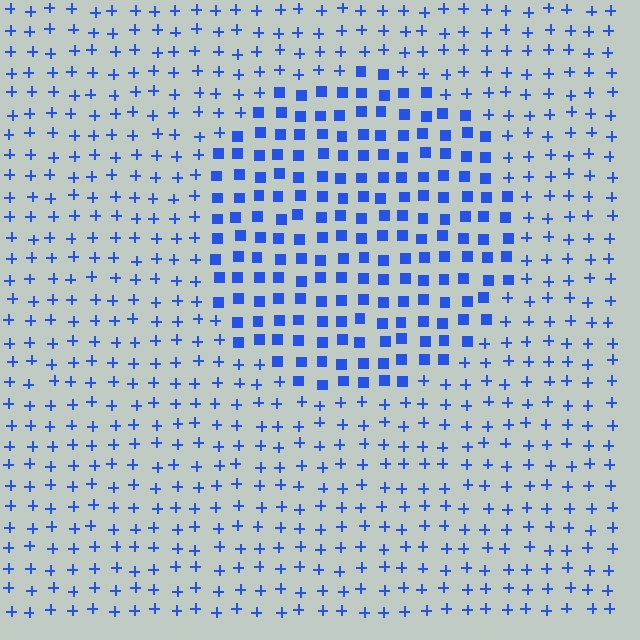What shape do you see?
I see a circle.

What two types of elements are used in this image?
The image uses squares inside the circle region and plus signs outside it.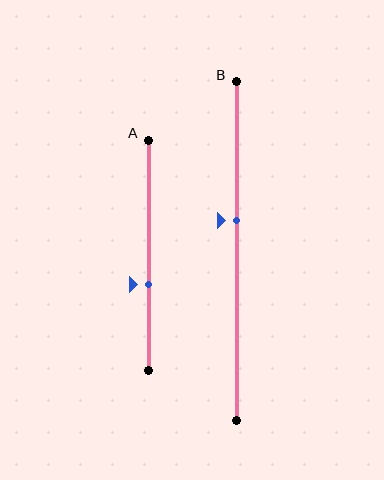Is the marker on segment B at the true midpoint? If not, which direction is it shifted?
No, the marker on segment B is shifted upward by about 9% of the segment length.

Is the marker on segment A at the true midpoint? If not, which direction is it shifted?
No, the marker on segment A is shifted downward by about 13% of the segment length.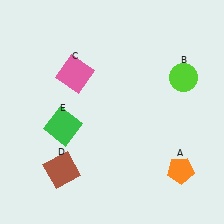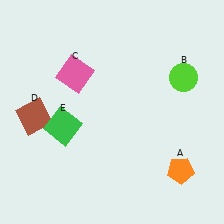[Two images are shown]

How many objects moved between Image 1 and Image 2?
1 object moved between the two images.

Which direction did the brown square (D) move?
The brown square (D) moved up.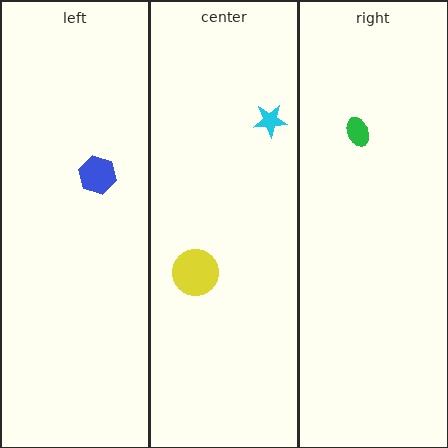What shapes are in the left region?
The blue hexagon.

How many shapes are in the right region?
1.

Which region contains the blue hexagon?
The left region.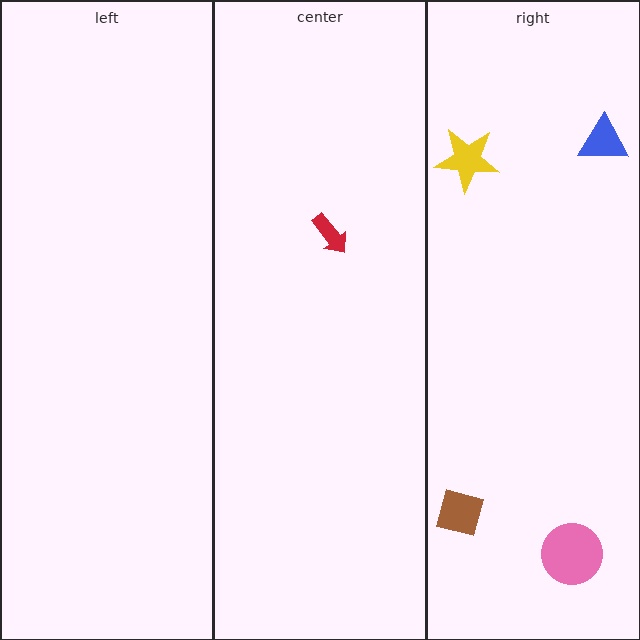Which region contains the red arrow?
The center region.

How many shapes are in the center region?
1.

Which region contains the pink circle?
The right region.